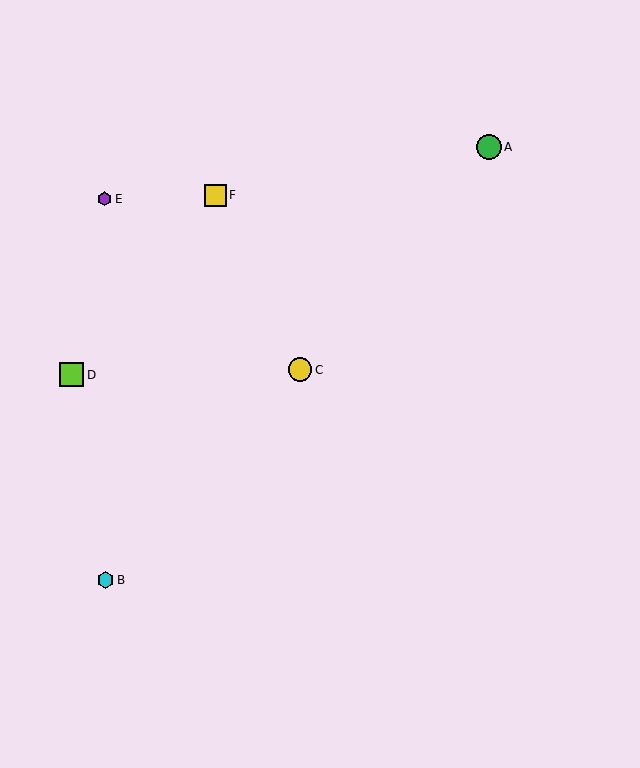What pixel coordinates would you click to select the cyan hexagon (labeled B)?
Click at (105, 580) to select the cyan hexagon B.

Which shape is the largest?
The green circle (labeled A) is the largest.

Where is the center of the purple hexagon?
The center of the purple hexagon is at (105, 199).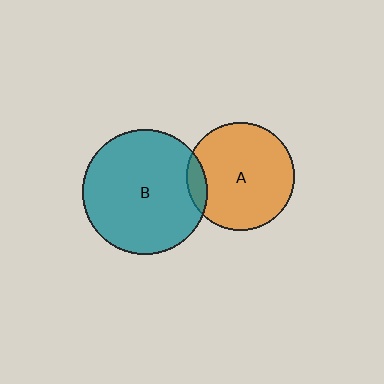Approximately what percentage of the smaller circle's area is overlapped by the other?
Approximately 10%.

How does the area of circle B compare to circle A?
Approximately 1.3 times.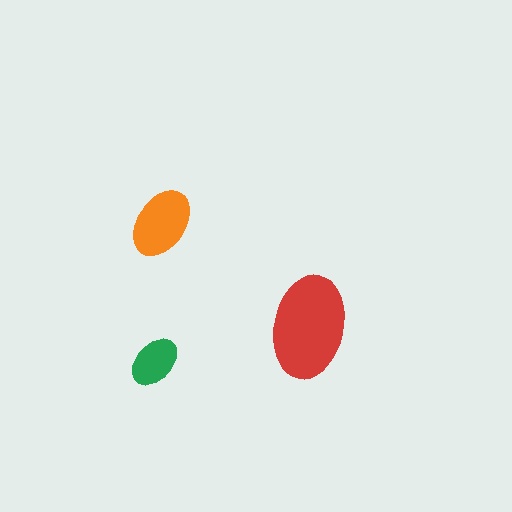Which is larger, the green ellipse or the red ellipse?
The red one.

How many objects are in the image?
There are 3 objects in the image.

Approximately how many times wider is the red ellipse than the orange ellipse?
About 1.5 times wider.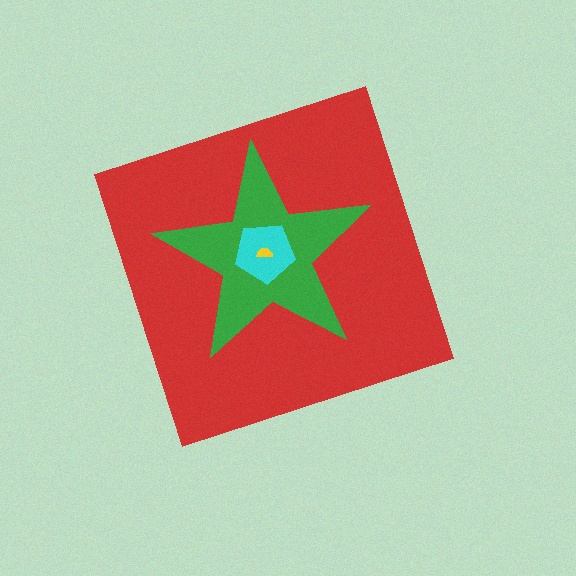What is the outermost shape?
The red diamond.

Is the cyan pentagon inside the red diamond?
Yes.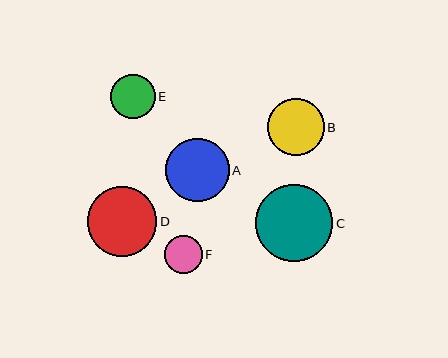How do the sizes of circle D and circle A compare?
Circle D and circle A are approximately the same size.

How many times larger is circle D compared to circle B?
Circle D is approximately 1.2 times the size of circle B.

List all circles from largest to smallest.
From largest to smallest: C, D, A, B, E, F.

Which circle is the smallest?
Circle F is the smallest with a size of approximately 38 pixels.